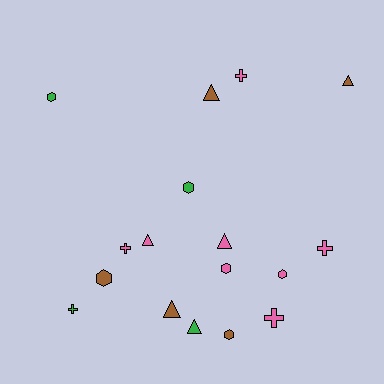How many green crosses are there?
There is 1 green cross.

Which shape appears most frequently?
Hexagon, with 6 objects.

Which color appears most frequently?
Pink, with 8 objects.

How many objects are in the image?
There are 17 objects.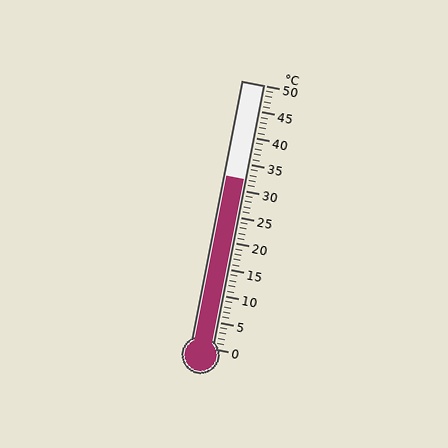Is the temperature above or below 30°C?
The temperature is above 30°C.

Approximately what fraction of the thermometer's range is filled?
The thermometer is filled to approximately 65% of its range.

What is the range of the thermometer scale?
The thermometer scale ranges from 0°C to 50°C.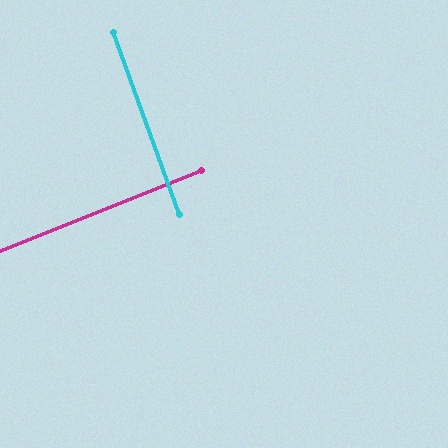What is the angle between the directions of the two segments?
Approximately 88 degrees.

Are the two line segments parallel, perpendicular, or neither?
Perpendicular — they meet at approximately 88°.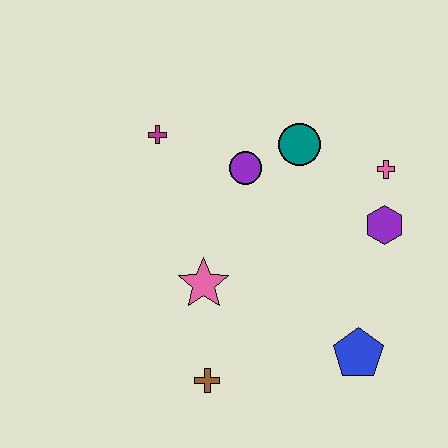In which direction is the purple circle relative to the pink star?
The purple circle is above the pink star.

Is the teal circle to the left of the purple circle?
No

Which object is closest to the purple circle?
The teal circle is closest to the purple circle.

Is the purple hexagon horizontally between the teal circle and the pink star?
No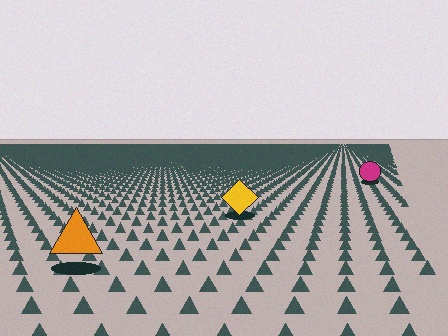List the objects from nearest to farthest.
From nearest to farthest: the orange triangle, the yellow diamond, the magenta circle.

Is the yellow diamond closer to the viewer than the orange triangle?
No. The orange triangle is closer — you can tell from the texture gradient: the ground texture is coarser near it.